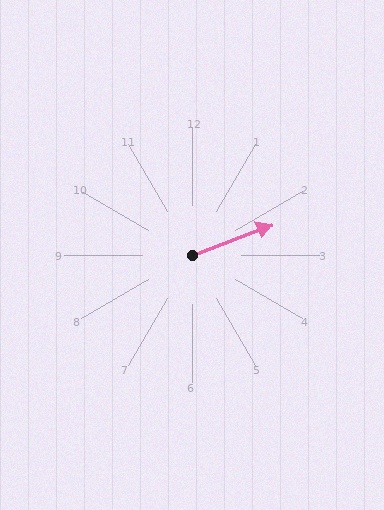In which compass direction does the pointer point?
East.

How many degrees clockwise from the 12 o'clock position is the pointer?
Approximately 69 degrees.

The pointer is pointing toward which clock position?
Roughly 2 o'clock.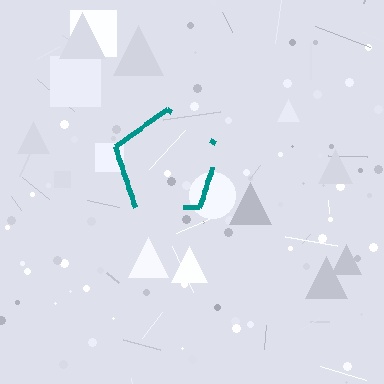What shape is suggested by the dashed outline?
The dashed outline suggests a pentagon.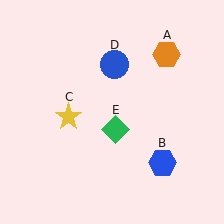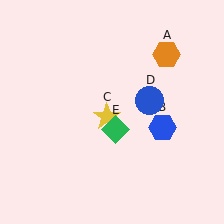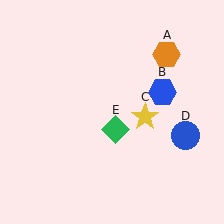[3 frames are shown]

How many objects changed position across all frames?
3 objects changed position: blue hexagon (object B), yellow star (object C), blue circle (object D).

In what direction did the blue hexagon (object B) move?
The blue hexagon (object B) moved up.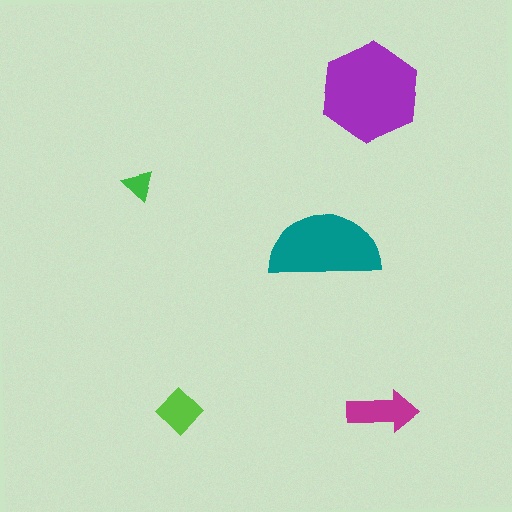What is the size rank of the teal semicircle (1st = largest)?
2nd.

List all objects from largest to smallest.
The purple hexagon, the teal semicircle, the magenta arrow, the lime diamond, the green triangle.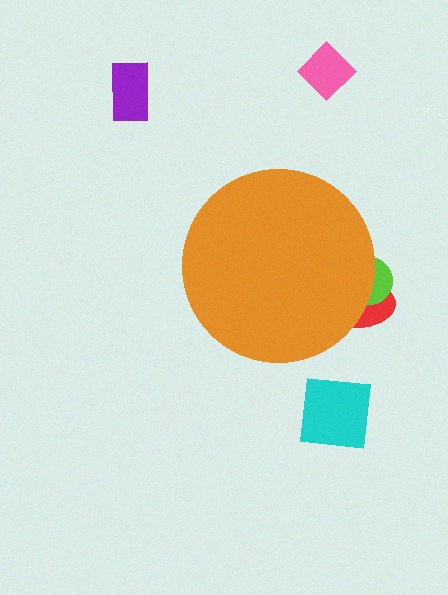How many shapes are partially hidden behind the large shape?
2 shapes are partially hidden.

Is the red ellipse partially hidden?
Yes, the red ellipse is partially hidden behind the orange circle.